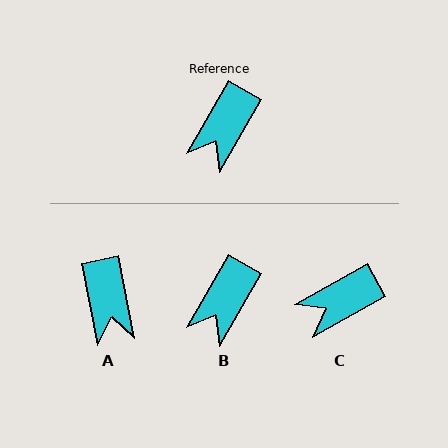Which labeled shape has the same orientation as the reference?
B.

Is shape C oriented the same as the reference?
No, it is off by about 31 degrees.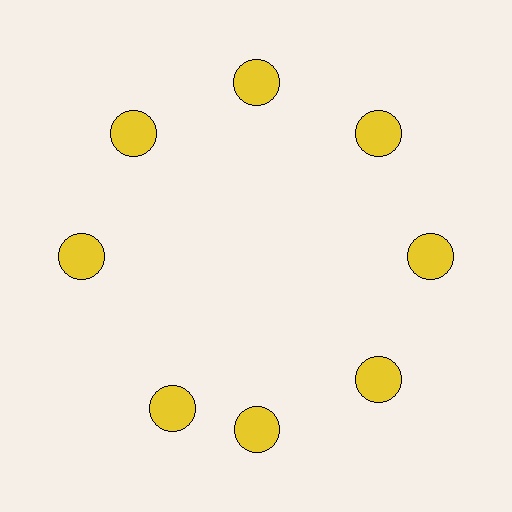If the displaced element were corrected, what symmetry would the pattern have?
It would have 8-fold rotational symmetry — the pattern would map onto itself every 45 degrees.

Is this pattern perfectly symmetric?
No. The 8 yellow circles are arranged in a ring, but one element near the 8 o'clock position is rotated out of alignment along the ring, breaking the 8-fold rotational symmetry.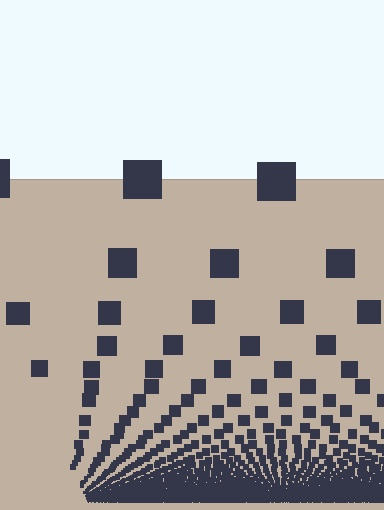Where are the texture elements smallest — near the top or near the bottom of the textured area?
Near the bottom.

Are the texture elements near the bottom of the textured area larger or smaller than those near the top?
Smaller. The gradient is inverted — elements near the bottom are smaller and denser.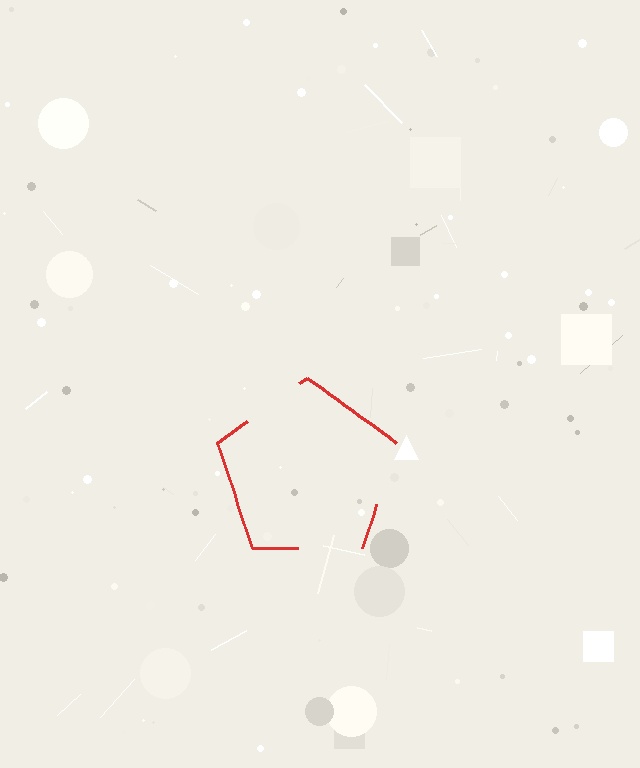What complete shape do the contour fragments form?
The contour fragments form a pentagon.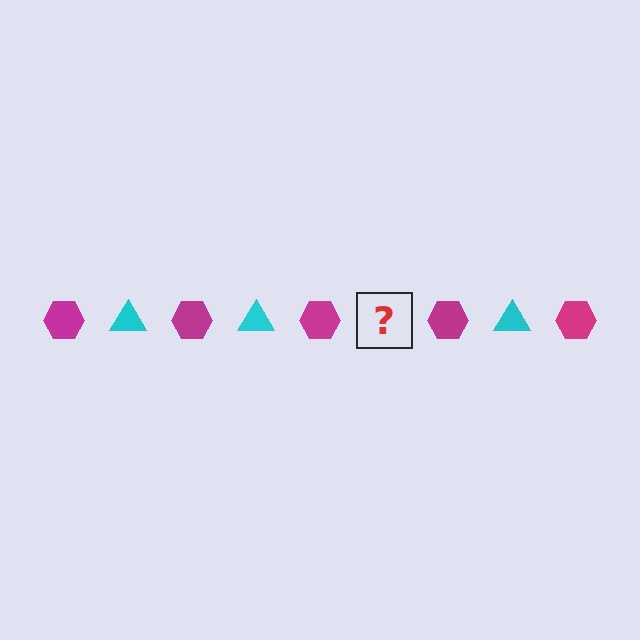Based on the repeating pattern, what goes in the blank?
The blank should be a cyan triangle.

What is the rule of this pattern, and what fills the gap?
The rule is that the pattern alternates between magenta hexagon and cyan triangle. The gap should be filled with a cyan triangle.